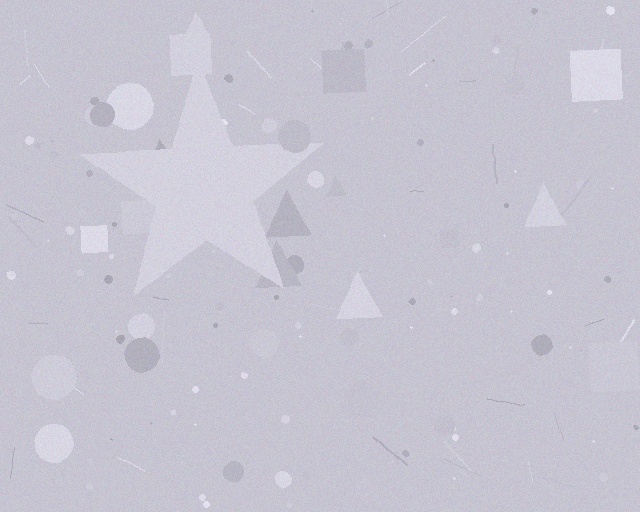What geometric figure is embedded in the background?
A star is embedded in the background.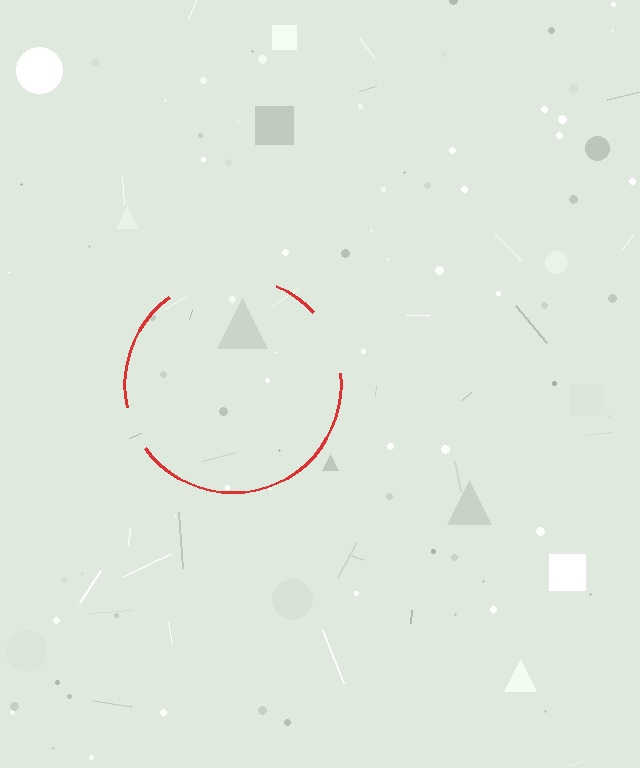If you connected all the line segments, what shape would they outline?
They would outline a circle.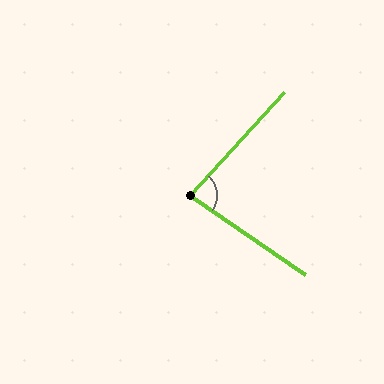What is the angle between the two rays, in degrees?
Approximately 82 degrees.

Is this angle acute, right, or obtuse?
It is acute.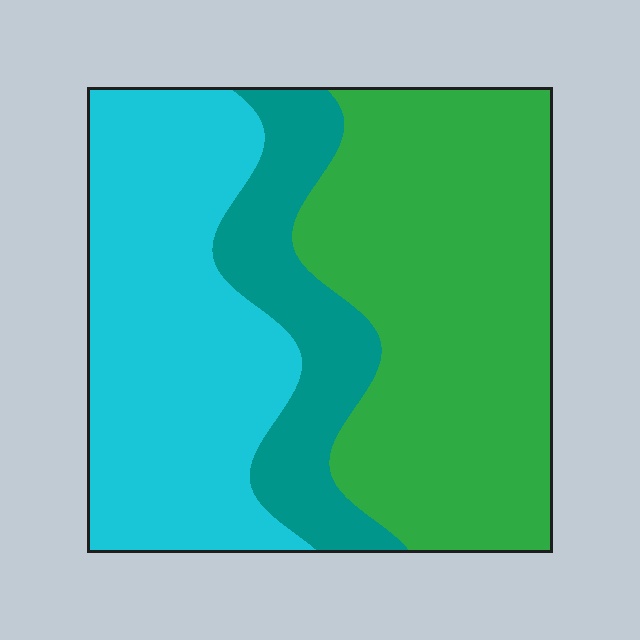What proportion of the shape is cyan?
Cyan covers about 35% of the shape.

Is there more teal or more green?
Green.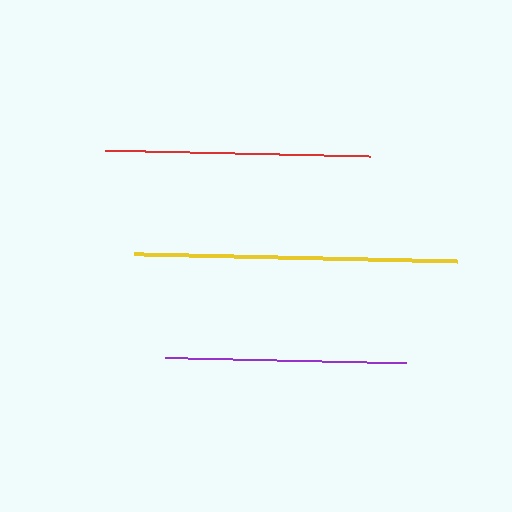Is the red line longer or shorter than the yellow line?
The yellow line is longer than the red line.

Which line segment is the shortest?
The purple line is the shortest at approximately 241 pixels.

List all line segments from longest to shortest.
From longest to shortest: yellow, red, purple.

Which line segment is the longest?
The yellow line is the longest at approximately 324 pixels.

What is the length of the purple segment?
The purple segment is approximately 241 pixels long.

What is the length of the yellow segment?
The yellow segment is approximately 324 pixels long.